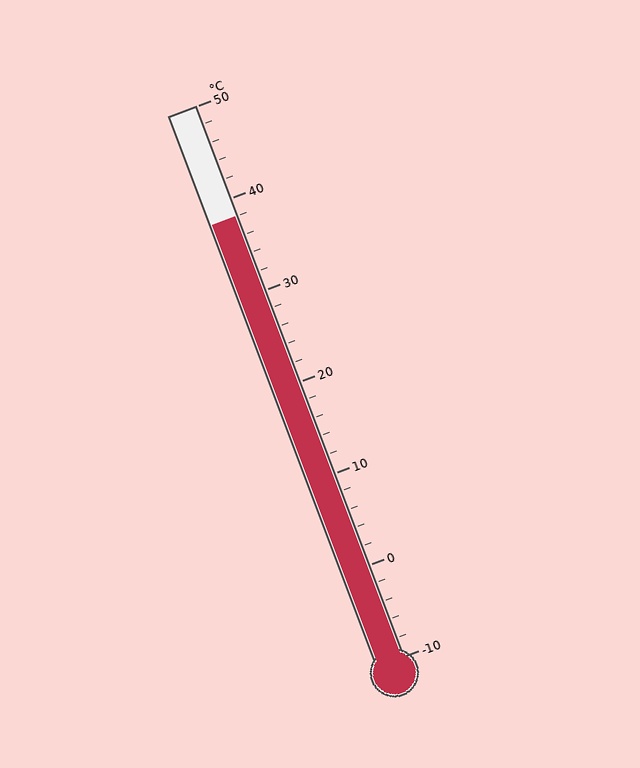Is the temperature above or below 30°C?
The temperature is above 30°C.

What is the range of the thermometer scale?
The thermometer scale ranges from -10°C to 50°C.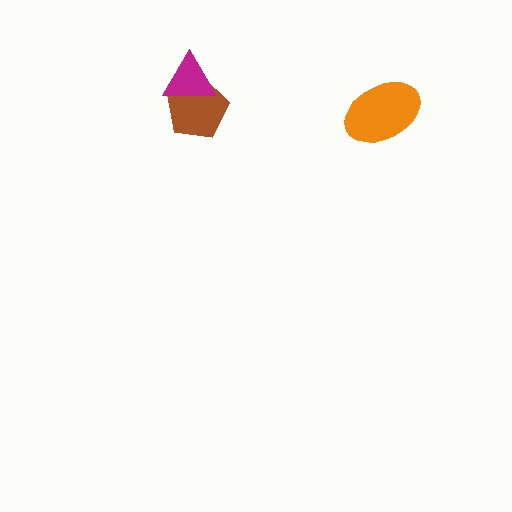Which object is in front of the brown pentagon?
The magenta triangle is in front of the brown pentagon.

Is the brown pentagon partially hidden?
Yes, it is partially covered by another shape.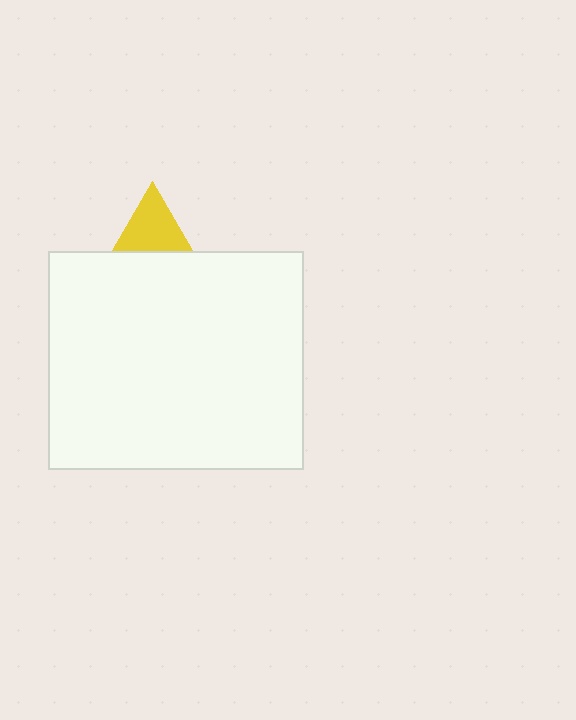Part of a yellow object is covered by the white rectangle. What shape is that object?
It is a triangle.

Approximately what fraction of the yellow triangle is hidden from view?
Roughly 58% of the yellow triangle is hidden behind the white rectangle.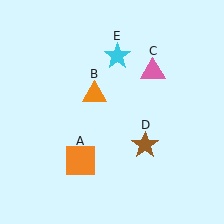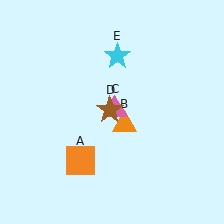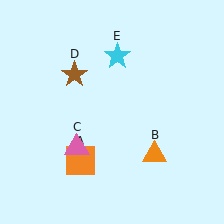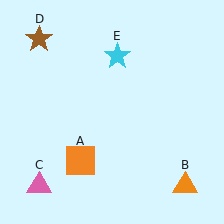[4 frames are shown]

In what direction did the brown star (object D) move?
The brown star (object D) moved up and to the left.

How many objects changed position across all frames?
3 objects changed position: orange triangle (object B), pink triangle (object C), brown star (object D).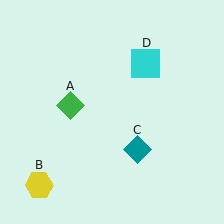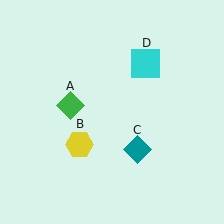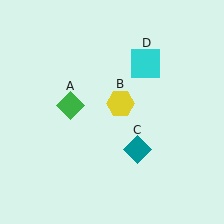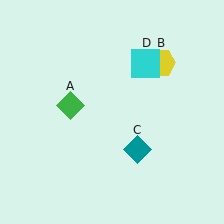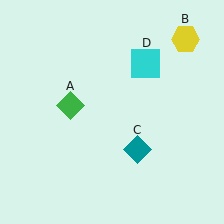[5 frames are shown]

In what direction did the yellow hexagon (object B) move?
The yellow hexagon (object B) moved up and to the right.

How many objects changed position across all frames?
1 object changed position: yellow hexagon (object B).